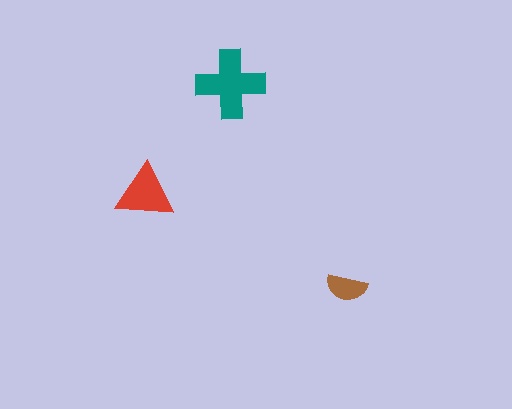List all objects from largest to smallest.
The teal cross, the red triangle, the brown semicircle.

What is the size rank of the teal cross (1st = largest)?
1st.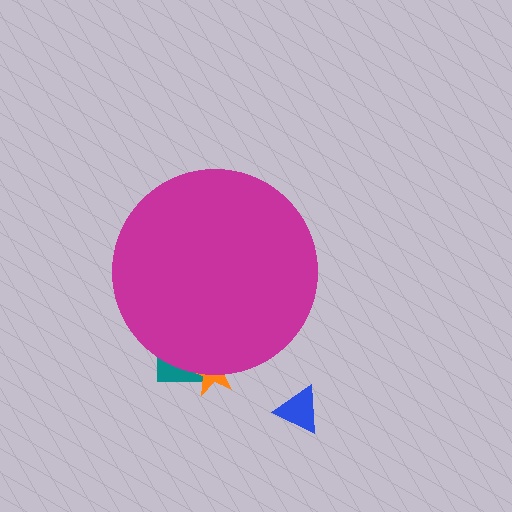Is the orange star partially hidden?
Yes, the orange star is partially hidden behind the magenta circle.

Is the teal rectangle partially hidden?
Yes, the teal rectangle is partially hidden behind the magenta circle.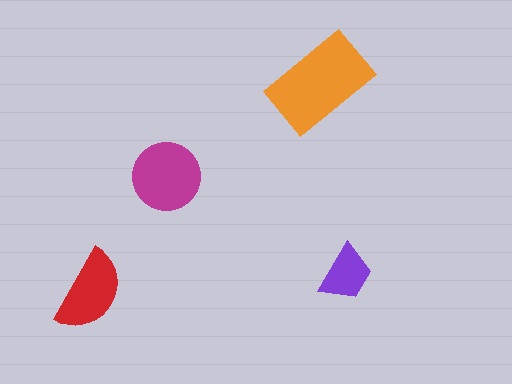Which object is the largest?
The orange rectangle.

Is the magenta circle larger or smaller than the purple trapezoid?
Larger.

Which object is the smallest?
The purple trapezoid.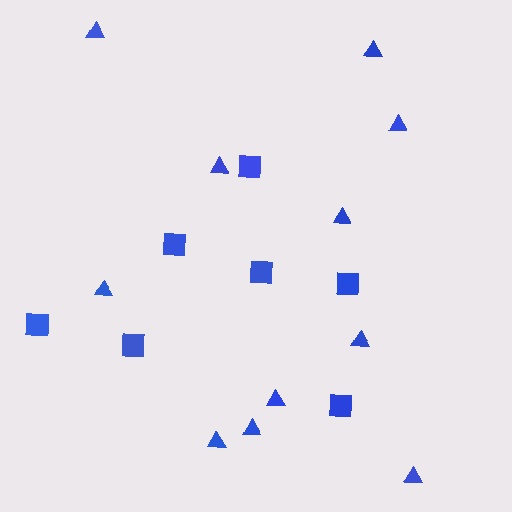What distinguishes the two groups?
There are 2 groups: one group of squares (7) and one group of triangles (11).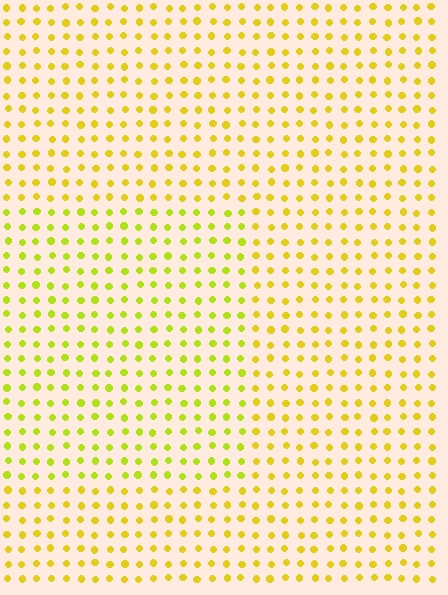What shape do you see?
I see a rectangle.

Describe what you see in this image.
The image is filled with small yellow elements in a uniform arrangement. A rectangle-shaped region is visible where the elements are tinted to a slightly different hue, forming a subtle color boundary.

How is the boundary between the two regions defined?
The boundary is defined purely by a slight shift in hue (about 21 degrees). Spacing, size, and orientation are identical on both sides.